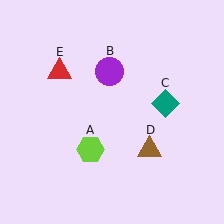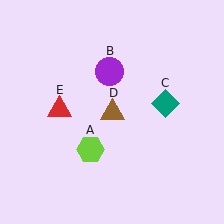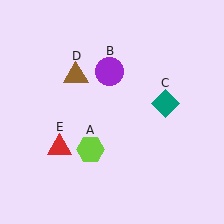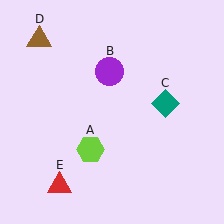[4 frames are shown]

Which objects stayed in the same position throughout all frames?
Lime hexagon (object A) and purple circle (object B) and teal diamond (object C) remained stationary.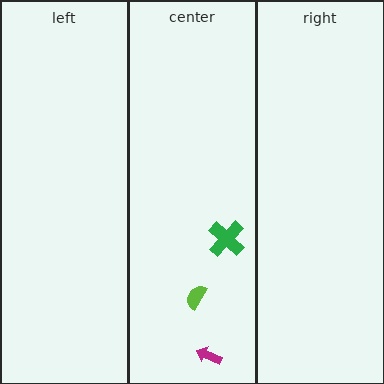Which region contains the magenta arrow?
The center region.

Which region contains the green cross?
The center region.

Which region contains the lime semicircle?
The center region.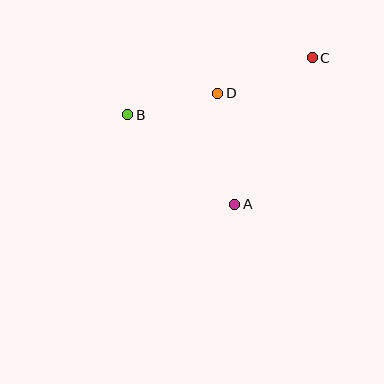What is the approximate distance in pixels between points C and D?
The distance between C and D is approximately 101 pixels.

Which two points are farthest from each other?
Points B and C are farthest from each other.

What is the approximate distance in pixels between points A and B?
The distance between A and B is approximately 140 pixels.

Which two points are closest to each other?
Points B and D are closest to each other.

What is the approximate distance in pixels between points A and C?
The distance between A and C is approximately 166 pixels.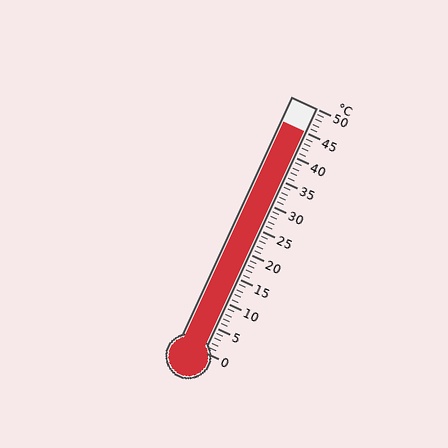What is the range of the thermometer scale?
The thermometer scale ranges from 0°C to 50°C.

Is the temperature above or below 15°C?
The temperature is above 15°C.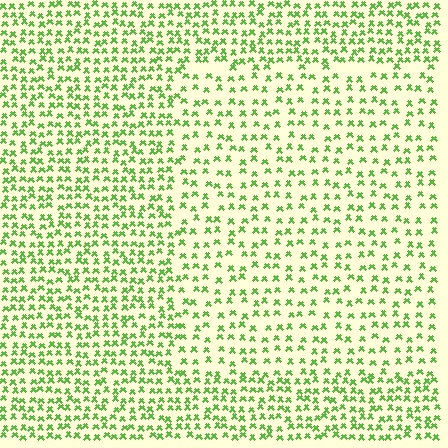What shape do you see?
I see a rectangle.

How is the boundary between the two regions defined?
The boundary is defined by a change in element density (approximately 1.7x ratio). All elements are the same color, size, and shape.